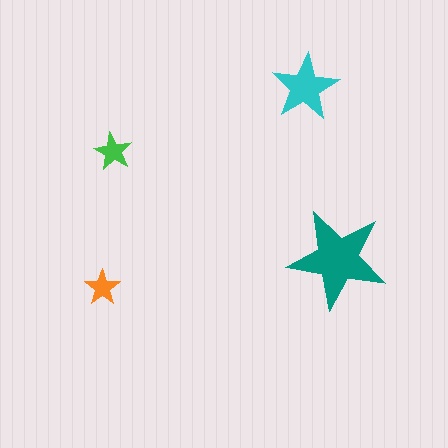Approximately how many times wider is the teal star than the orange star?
About 3 times wider.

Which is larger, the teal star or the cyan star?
The teal one.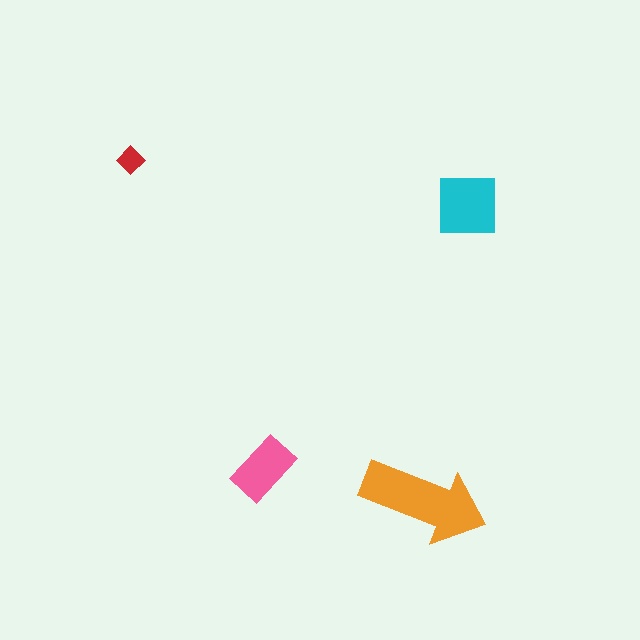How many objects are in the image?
There are 4 objects in the image.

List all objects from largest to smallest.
The orange arrow, the cyan square, the pink rectangle, the red diamond.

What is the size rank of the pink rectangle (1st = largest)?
3rd.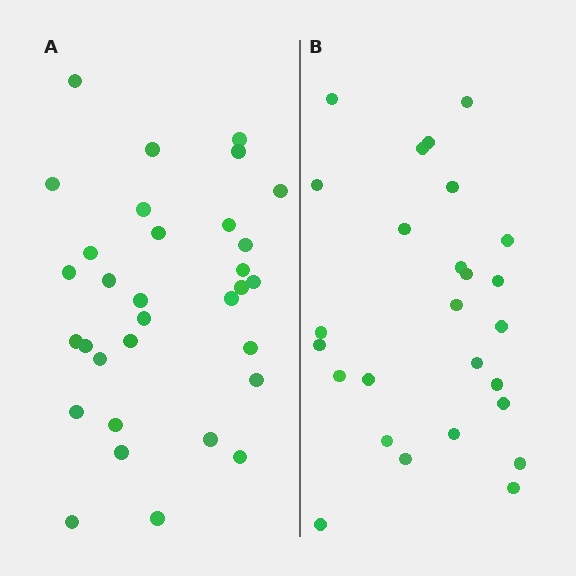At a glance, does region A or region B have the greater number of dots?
Region A (the left region) has more dots.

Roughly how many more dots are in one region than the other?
Region A has about 6 more dots than region B.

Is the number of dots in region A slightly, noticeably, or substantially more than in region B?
Region A has only slightly more — the two regions are fairly close. The ratio is roughly 1.2 to 1.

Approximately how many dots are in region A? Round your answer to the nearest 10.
About 30 dots. (The exact count is 32, which rounds to 30.)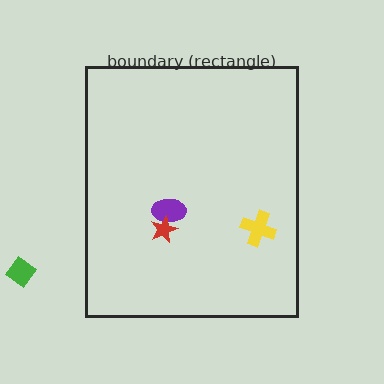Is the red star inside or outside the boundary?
Inside.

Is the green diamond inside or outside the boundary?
Outside.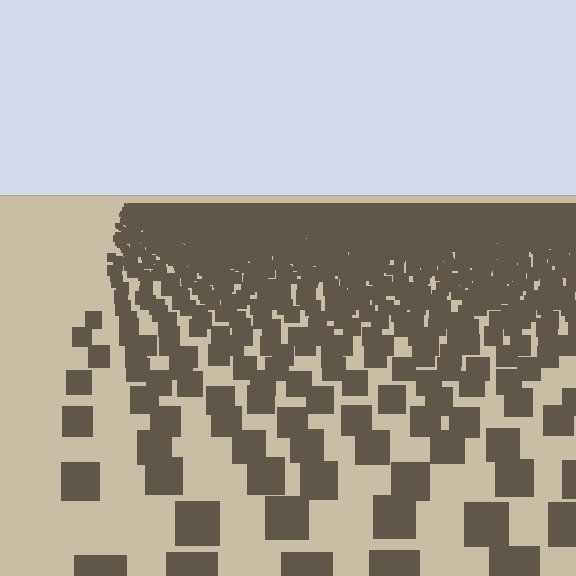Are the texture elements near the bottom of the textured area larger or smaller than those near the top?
Larger. Near the bottom, elements are closer to the viewer and appear at a bigger on-screen size.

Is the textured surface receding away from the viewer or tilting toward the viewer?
The surface is receding away from the viewer. Texture elements get smaller and denser toward the top.